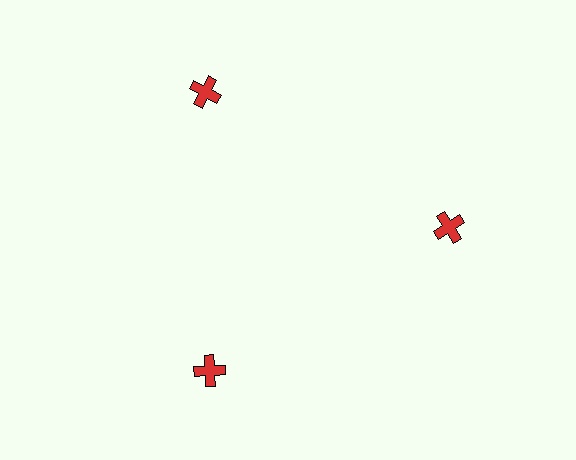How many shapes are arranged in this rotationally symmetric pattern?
There are 3 shapes, arranged in 3 groups of 1.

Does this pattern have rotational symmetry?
Yes, this pattern has 3-fold rotational symmetry. It looks the same after rotating 120 degrees around the center.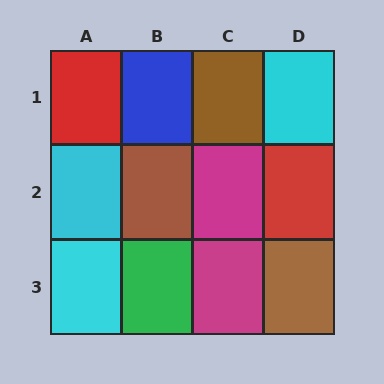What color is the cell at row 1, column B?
Blue.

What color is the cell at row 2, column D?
Red.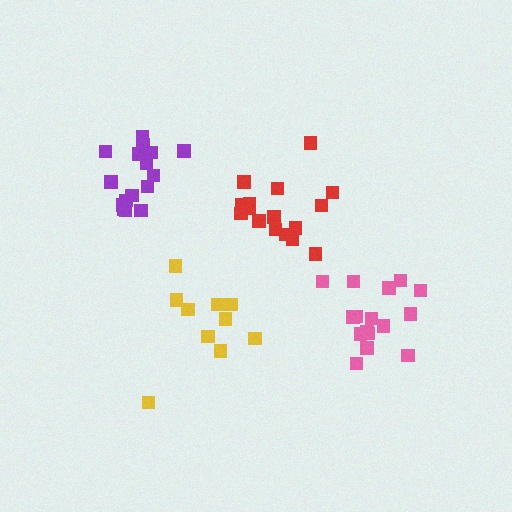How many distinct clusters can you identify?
There are 4 distinct clusters.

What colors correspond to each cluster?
The clusters are colored: purple, red, pink, yellow.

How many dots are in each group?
Group 1: 16 dots, Group 2: 16 dots, Group 3: 16 dots, Group 4: 10 dots (58 total).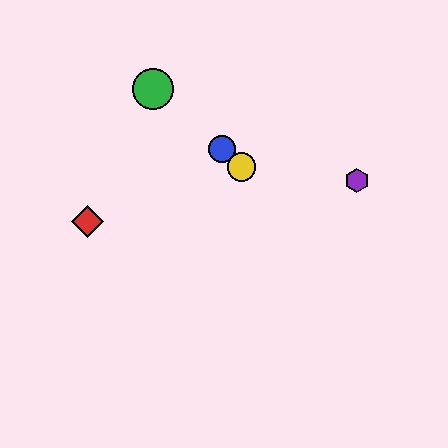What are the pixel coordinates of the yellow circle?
The yellow circle is at (242, 167).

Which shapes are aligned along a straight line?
The blue circle, the green circle, the yellow circle are aligned along a straight line.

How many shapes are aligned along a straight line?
3 shapes (the blue circle, the green circle, the yellow circle) are aligned along a straight line.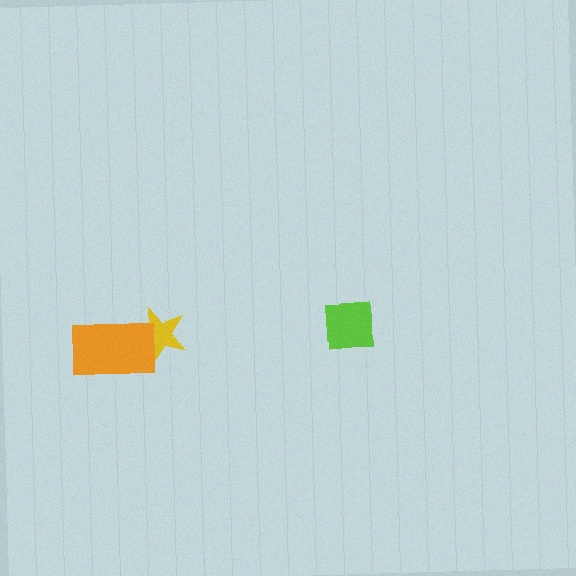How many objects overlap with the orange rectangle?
1 object overlaps with the orange rectangle.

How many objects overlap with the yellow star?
1 object overlaps with the yellow star.